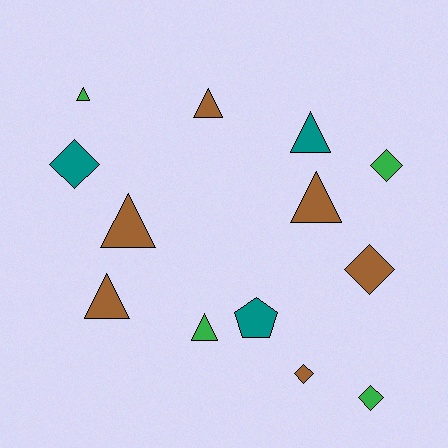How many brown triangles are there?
There are 4 brown triangles.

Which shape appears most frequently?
Triangle, with 7 objects.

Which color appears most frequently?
Brown, with 6 objects.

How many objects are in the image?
There are 13 objects.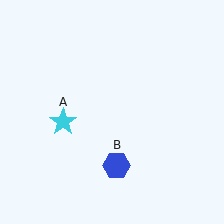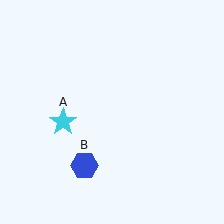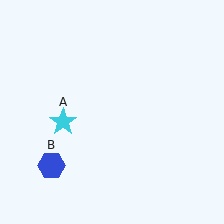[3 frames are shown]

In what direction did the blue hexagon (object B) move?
The blue hexagon (object B) moved left.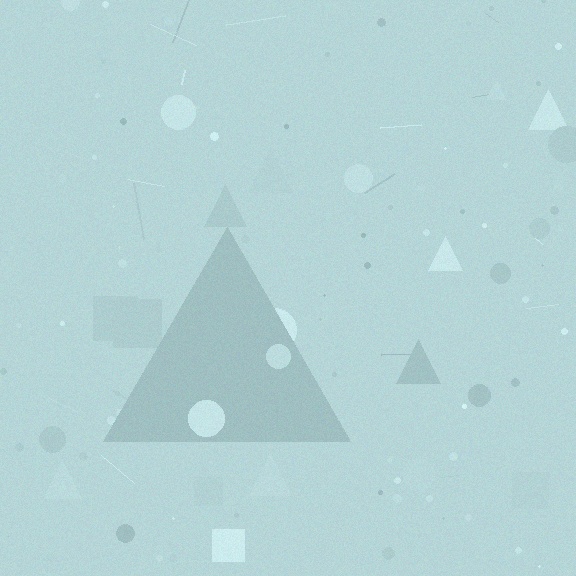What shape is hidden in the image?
A triangle is hidden in the image.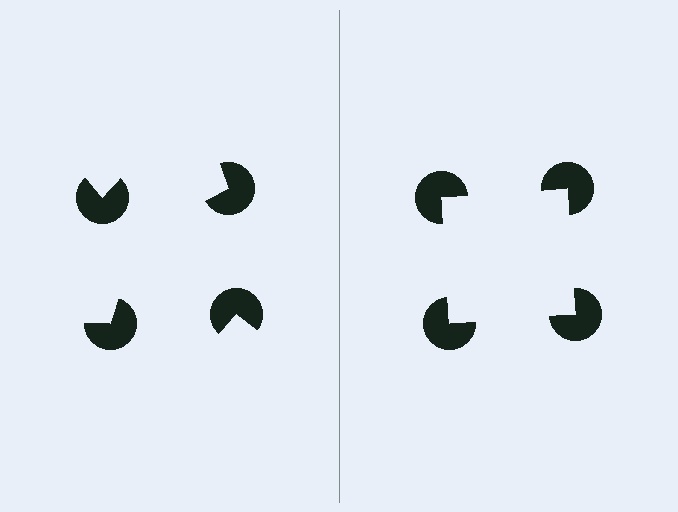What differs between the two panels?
The pac-man discs are positioned identically on both sides; only the wedge orientations differ. On the right they align to a square; on the left they are misaligned.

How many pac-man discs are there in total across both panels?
8 — 4 on each side.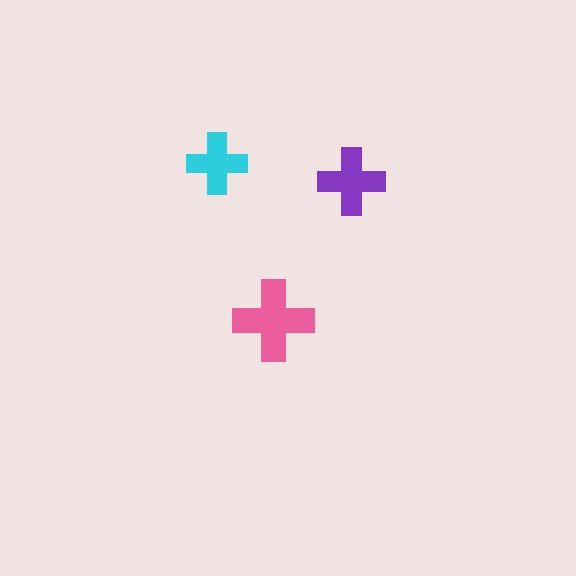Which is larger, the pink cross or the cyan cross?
The pink one.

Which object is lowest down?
The pink cross is bottommost.